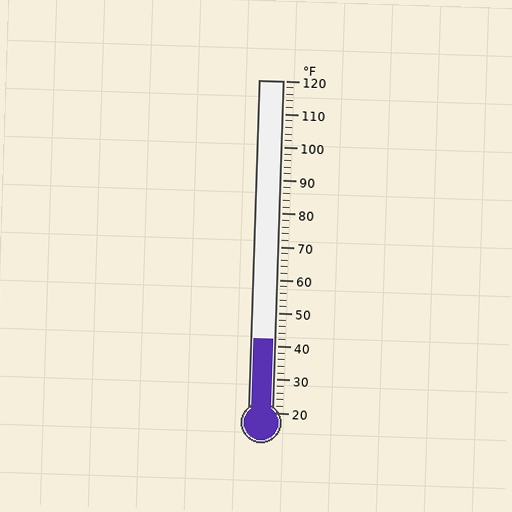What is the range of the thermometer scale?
The thermometer scale ranges from 20°F to 120°F.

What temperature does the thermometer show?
The thermometer shows approximately 42°F.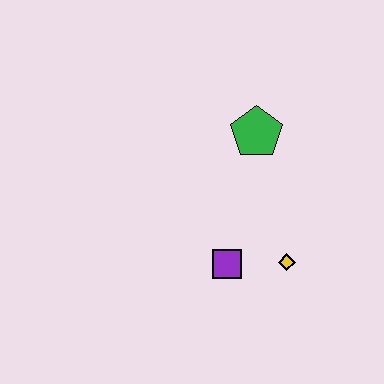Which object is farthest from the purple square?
The green pentagon is farthest from the purple square.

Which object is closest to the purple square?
The yellow diamond is closest to the purple square.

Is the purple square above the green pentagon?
No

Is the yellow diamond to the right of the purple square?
Yes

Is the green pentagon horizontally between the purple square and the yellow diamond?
Yes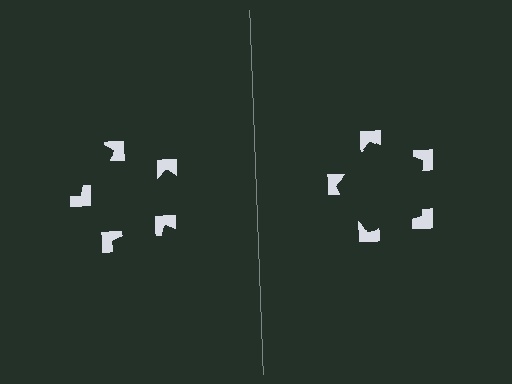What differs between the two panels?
The notched squares are positioned identically on both sides; only the wedge orientations differ. On the right they align to a pentagon; on the left they are misaligned.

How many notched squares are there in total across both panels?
10 — 5 on each side.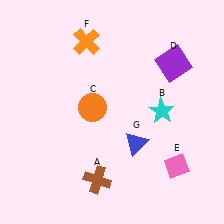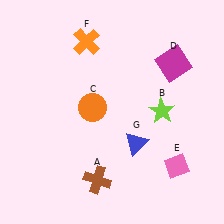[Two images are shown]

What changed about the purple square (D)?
In Image 1, D is purple. In Image 2, it changed to magenta.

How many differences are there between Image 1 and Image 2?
There are 2 differences between the two images.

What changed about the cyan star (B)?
In Image 1, B is cyan. In Image 2, it changed to lime.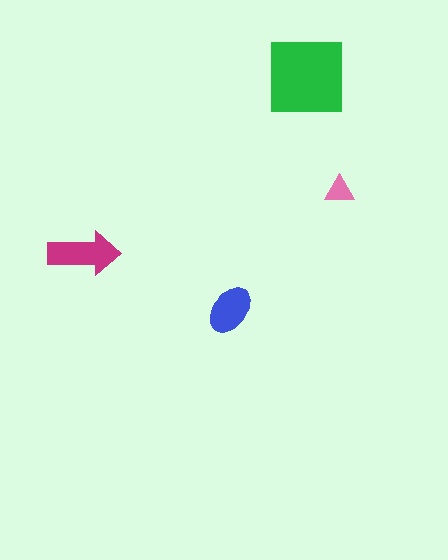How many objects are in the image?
There are 4 objects in the image.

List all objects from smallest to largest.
The pink triangle, the blue ellipse, the magenta arrow, the green square.